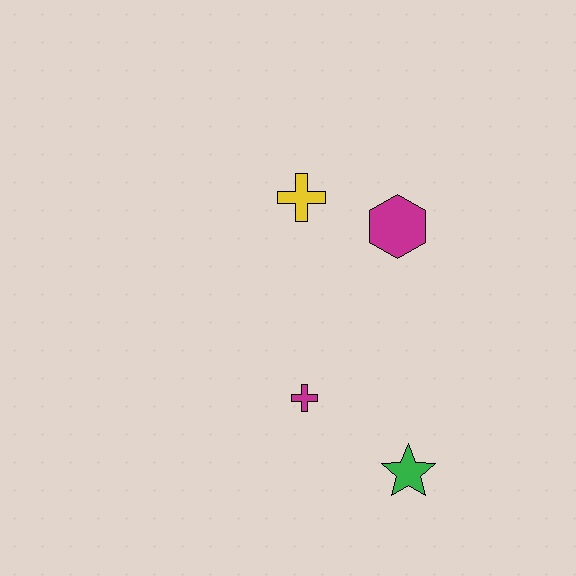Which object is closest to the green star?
The magenta cross is closest to the green star.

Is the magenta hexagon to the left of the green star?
Yes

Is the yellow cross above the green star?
Yes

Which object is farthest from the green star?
The yellow cross is farthest from the green star.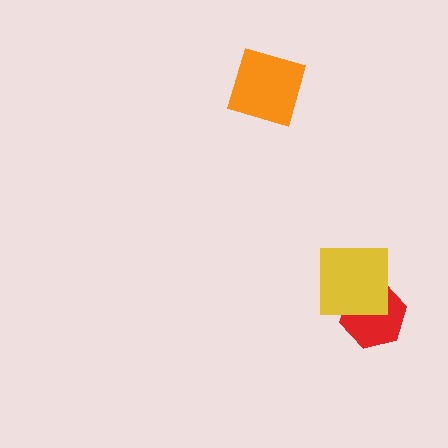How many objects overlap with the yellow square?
1 object overlaps with the yellow square.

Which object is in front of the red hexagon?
The yellow square is in front of the red hexagon.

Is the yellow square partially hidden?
No, no other shape covers it.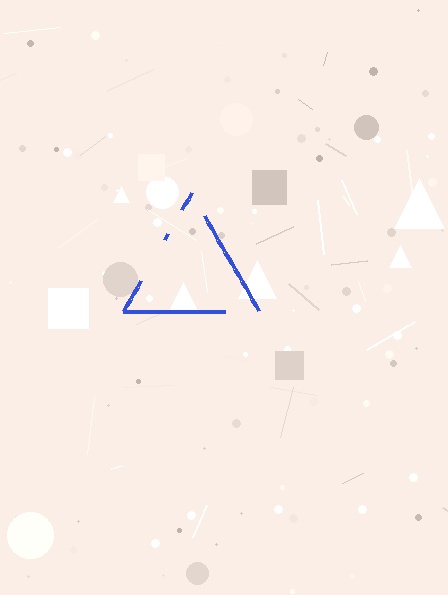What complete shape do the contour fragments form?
The contour fragments form a triangle.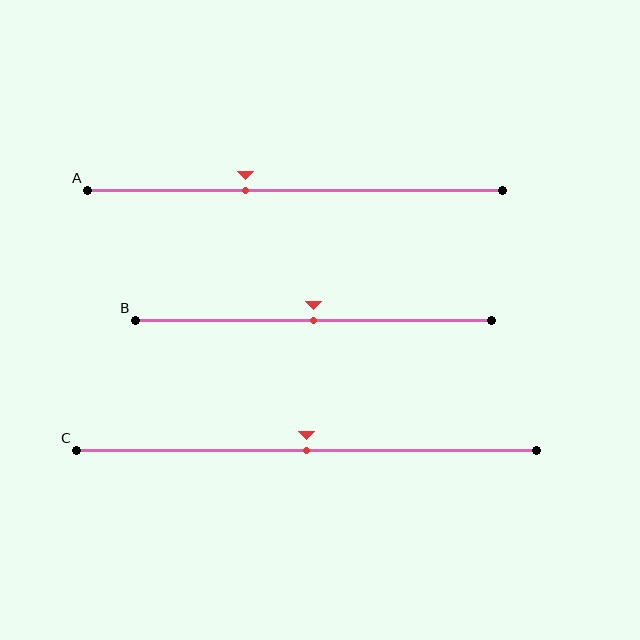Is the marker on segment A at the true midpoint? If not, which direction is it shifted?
No, the marker on segment A is shifted to the left by about 12% of the segment length.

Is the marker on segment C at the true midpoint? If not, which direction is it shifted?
Yes, the marker on segment C is at the true midpoint.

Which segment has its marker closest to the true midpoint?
Segment B has its marker closest to the true midpoint.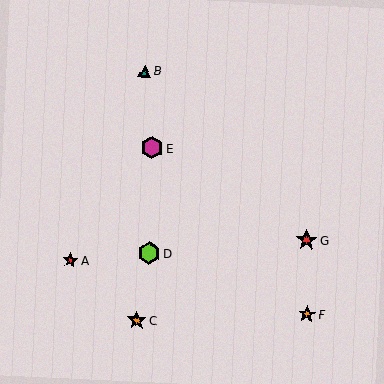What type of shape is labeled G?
Shape G is a red star.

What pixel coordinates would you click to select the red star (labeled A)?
Click at (70, 260) to select the red star A.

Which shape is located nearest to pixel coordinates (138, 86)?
The teal triangle (labeled B) at (145, 71) is nearest to that location.